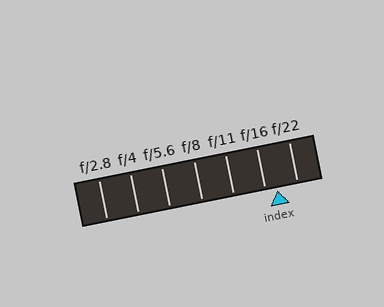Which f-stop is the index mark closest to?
The index mark is closest to f/16.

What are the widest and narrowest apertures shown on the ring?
The widest aperture shown is f/2.8 and the narrowest is f/22.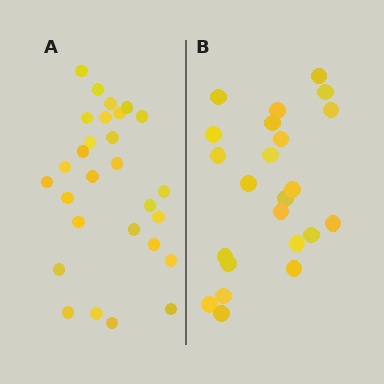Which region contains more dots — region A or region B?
Region A (the left region) has more dots.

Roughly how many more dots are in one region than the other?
Region A has about 5 more dots than region B.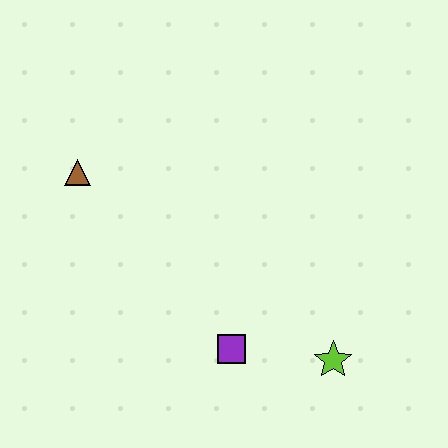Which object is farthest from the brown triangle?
The lime star is farthest from the brown triangle.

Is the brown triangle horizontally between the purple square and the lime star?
No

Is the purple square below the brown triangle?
Yes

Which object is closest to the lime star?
The purple square is closest to the lime star.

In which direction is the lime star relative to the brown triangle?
The lime star is to the right of the brown triangle.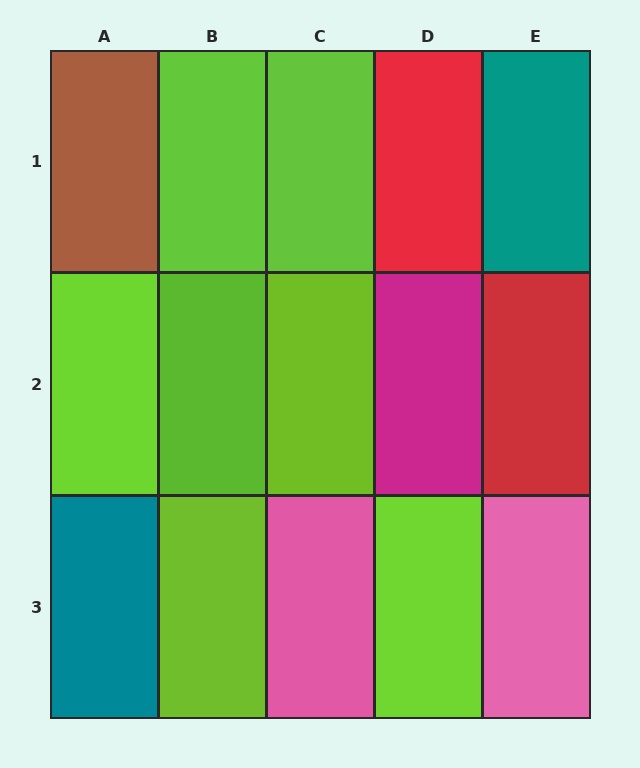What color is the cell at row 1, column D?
Red.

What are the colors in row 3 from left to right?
Teal, lime, pink, lime, pink.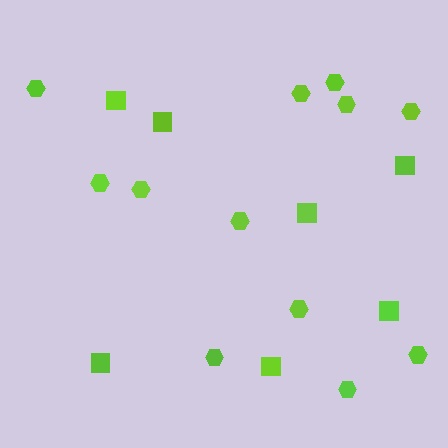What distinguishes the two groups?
There are 2 groups: one group of squares (7) and one group of hexagons (12).